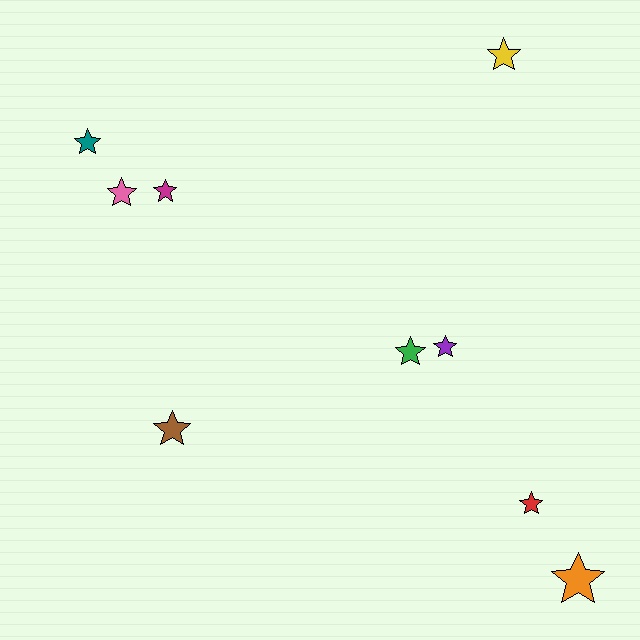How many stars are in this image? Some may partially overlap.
There are 9 stars.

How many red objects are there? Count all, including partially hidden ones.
There is 1 red object.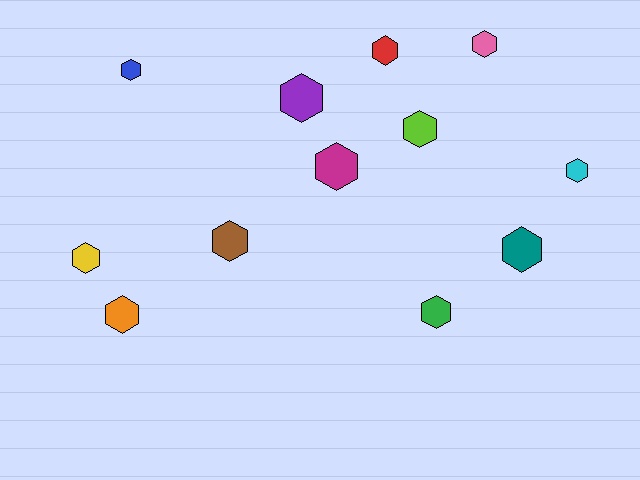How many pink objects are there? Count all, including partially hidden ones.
There is 1 pink object.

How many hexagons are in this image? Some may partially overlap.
There are 12 hexagons.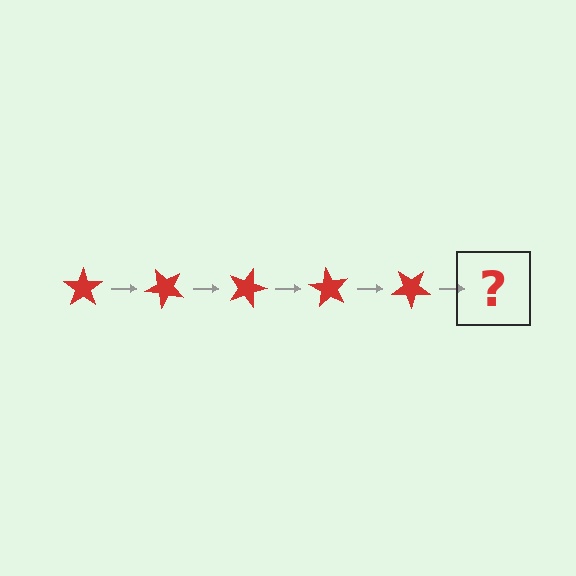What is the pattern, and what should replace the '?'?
The pattern is that the star rotates 45 degrees each step. The '?' should be a red star rotated 225 degrees.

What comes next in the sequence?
The next element should be a red star rotated 225 degrees.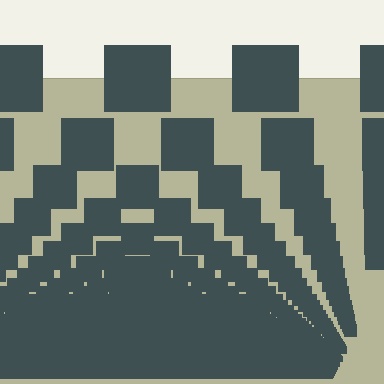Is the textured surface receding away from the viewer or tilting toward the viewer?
The surface appears to tilt toward the viewer. Texture elements get larger and sparser toward the top.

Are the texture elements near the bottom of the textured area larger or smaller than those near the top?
Smaller. The gradient is inverted — elements near the bottom are smaller and denser.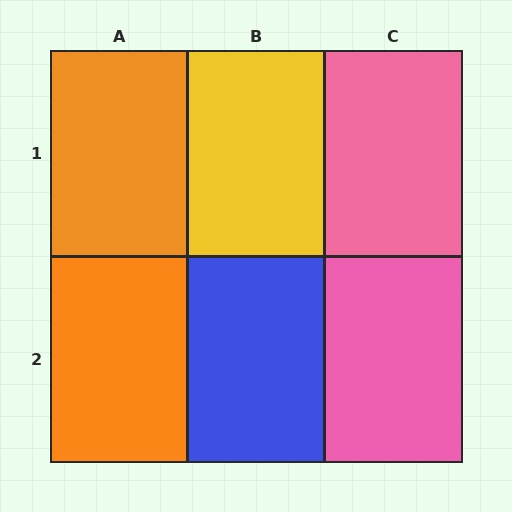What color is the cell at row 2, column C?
Pink.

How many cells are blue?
1 cell is blue.